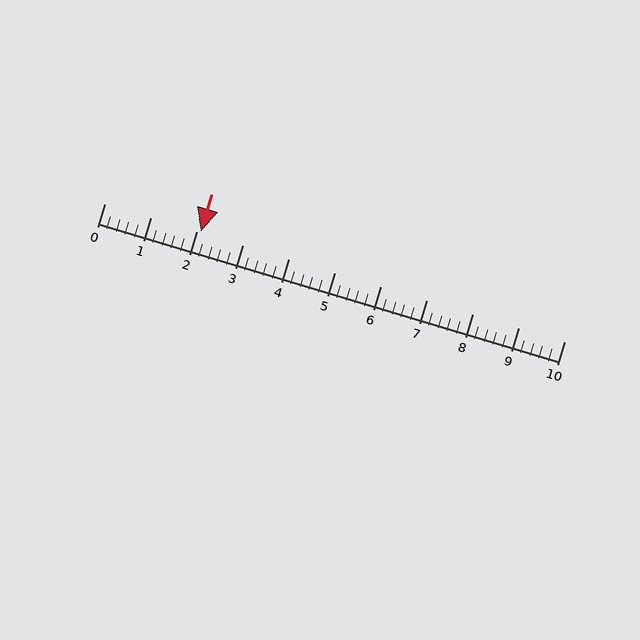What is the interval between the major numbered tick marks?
The major tick marks are spaced 1 units apart.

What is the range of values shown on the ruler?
The ruler shows values from 0 to 10.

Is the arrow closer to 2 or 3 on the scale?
The arrow is closer to 2.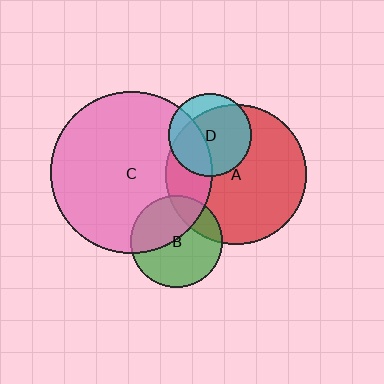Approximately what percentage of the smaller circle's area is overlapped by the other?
Approximately 80%.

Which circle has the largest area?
Circle C (pink).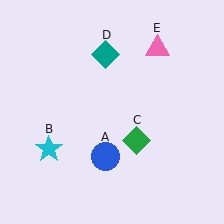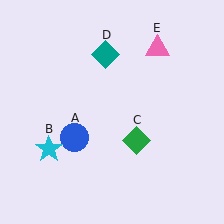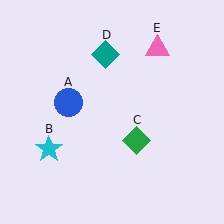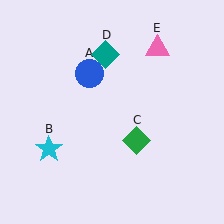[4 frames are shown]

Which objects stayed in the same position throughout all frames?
Cyan star (object B) and green diamond (object C) and teal diamond (object D) and pink triangle (object E) remained stationary.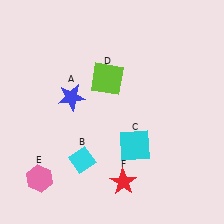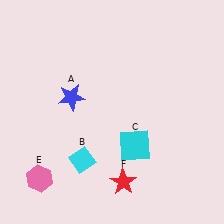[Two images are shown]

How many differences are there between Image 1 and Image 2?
There is 1 difference between the two images.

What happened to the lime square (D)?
The lime square (D) was removed in Image 2. It was in the top-left area of Image 1.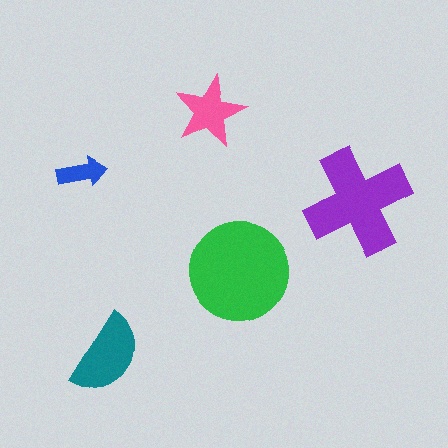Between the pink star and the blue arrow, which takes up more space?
The pink star.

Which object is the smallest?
The blue arrow.